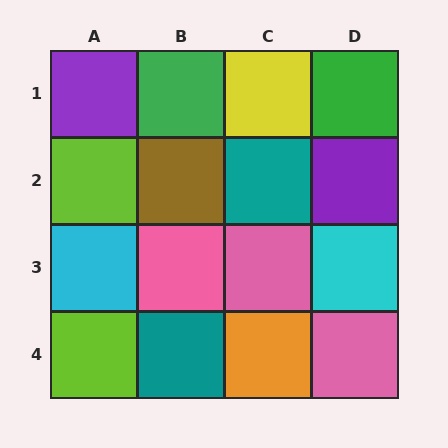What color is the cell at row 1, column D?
Green.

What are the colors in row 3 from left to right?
Cyan, pink, pink, cyan.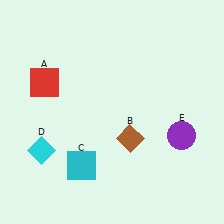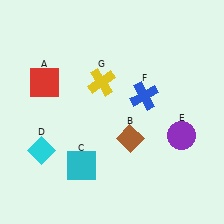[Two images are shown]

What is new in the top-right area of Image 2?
A blue cross (F) was added in the top-right area of Image 2.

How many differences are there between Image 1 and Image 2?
There are 2 differences between the two images.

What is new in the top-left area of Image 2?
A yellow cross (G) was added in the top-left area of Image 2.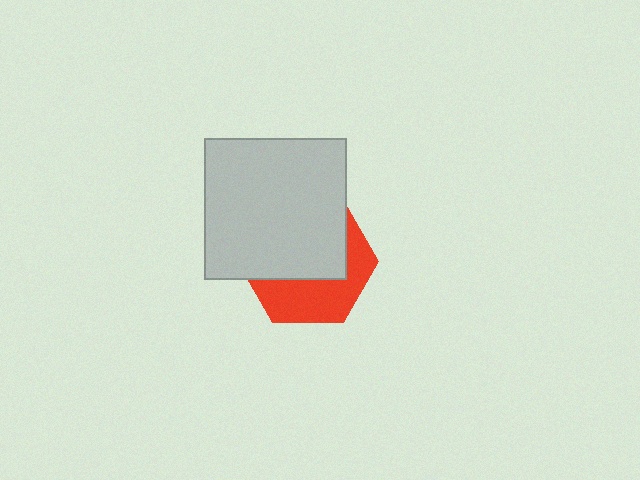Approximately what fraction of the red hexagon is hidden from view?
Roughly 58% of the red hexagon is hidden behind the light gray square.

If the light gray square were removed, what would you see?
You would see the complete red hexagon.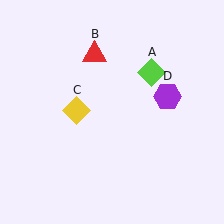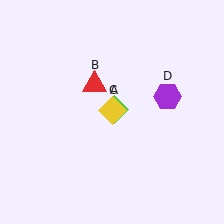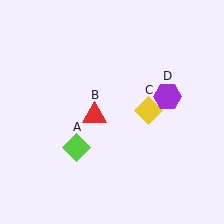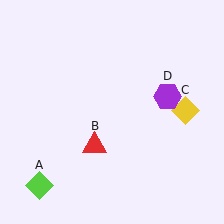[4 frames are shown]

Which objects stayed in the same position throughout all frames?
Purple hexagon (object D) remained stationary.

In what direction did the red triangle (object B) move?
The red triangle (object B) moved down.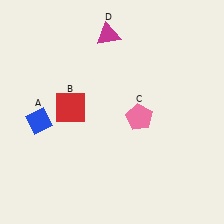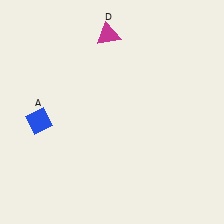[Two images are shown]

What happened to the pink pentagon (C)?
The pink pentagon (C) was removed in Image 2. It was in the bottom-right area of Image 1.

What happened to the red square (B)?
The red square (B) was removed in Image 2. It was in the top-left area of Image 1.